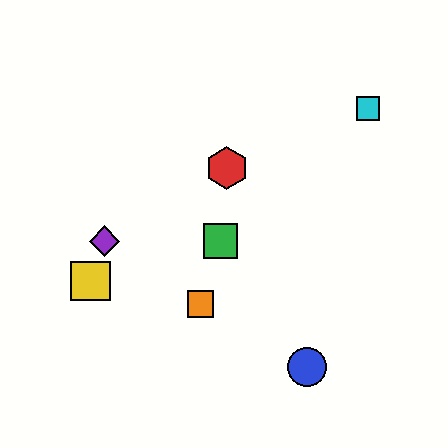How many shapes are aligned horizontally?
2 shapes (the green square, the purple diamond) are aligned horizontally.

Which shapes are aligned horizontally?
The green square, the purple diamond are aligned horizontally.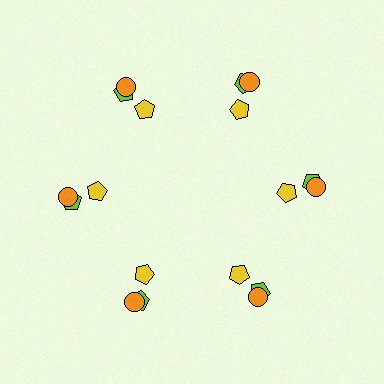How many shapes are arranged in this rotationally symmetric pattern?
There are 18 shapes, arranged in 6 groups of 3.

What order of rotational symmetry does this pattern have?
This pattern has 6-fold rotational symmetry.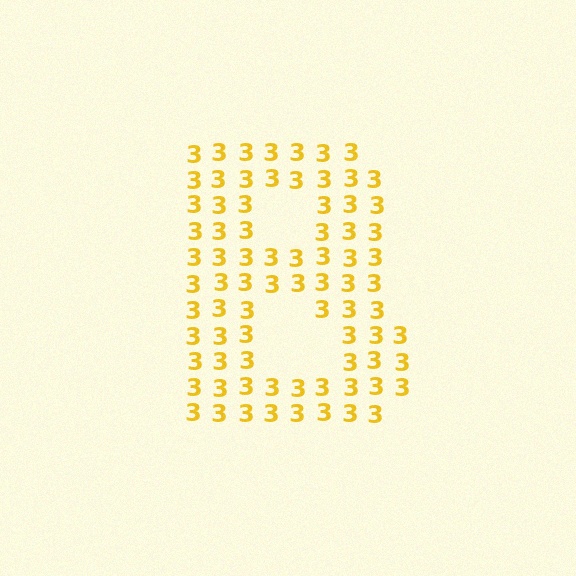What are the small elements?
The small elements are digit 3's.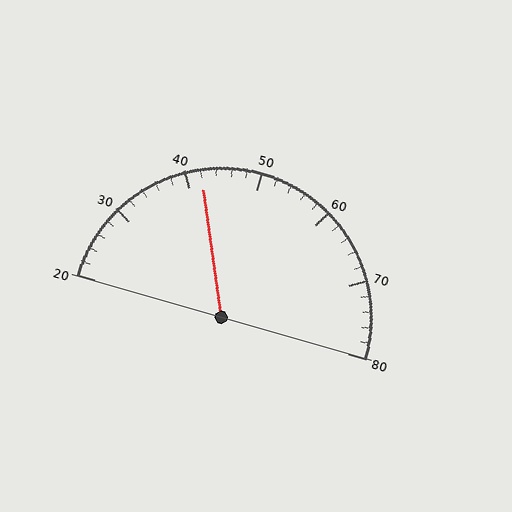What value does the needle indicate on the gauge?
The needle indicates approximately 42.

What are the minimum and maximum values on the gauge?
The gauge ranges from 20 to 80.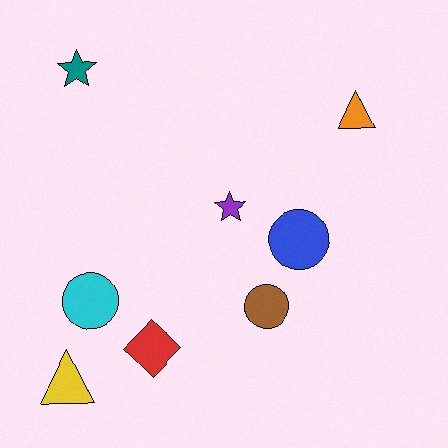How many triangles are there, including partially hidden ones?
There are 2 triangles.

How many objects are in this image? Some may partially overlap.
There are 8 objects.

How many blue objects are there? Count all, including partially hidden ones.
There is 1 blue object.